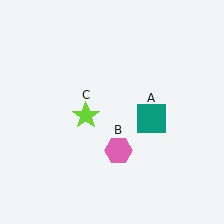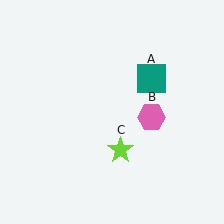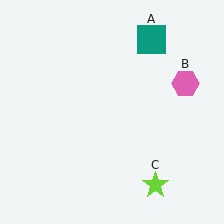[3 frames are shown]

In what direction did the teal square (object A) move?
The teal square (object A) moved up.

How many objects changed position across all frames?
3 objects changed position: teal square (object A), pink hexagon (object B), lime star (object C).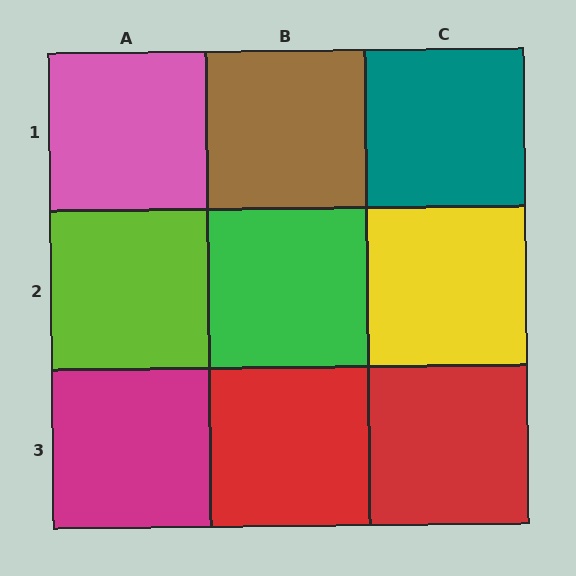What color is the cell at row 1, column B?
Brown.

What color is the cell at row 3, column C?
Red.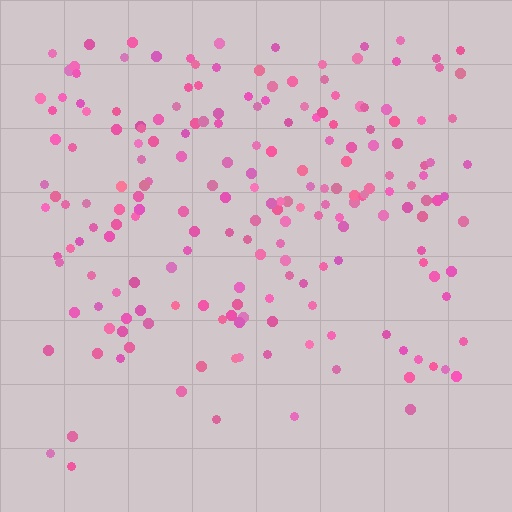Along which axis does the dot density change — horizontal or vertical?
Vertical.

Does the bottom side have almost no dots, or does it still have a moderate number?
Still a moderate number, just noticeably fewer than the top.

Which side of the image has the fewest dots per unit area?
The bottom.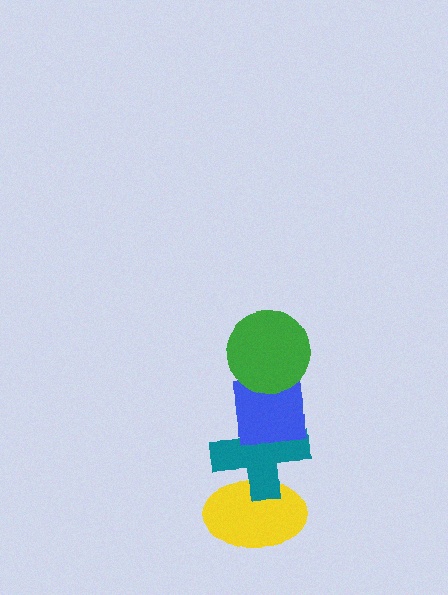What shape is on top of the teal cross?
The blue square is on top of the teal cross.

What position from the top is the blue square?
The blue square is 2nd from the top.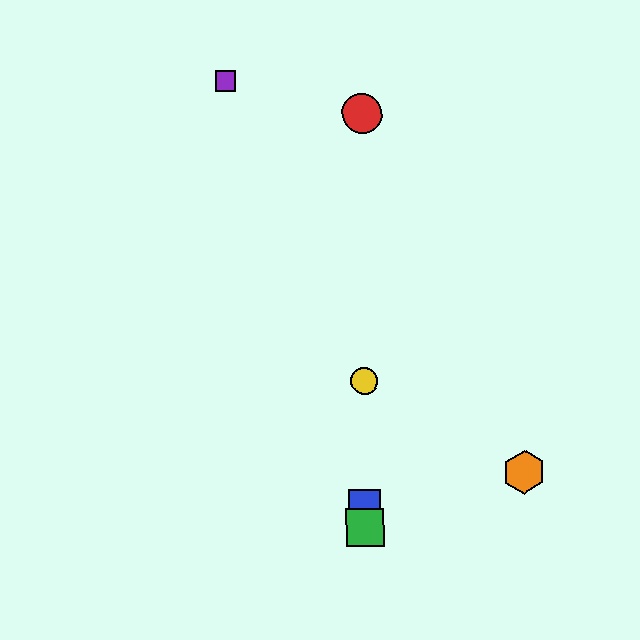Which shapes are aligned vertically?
The red circle, the blue square, the green square, the yellow circle are aligned vertically.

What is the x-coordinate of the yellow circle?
The yellow circle is at x≈364.